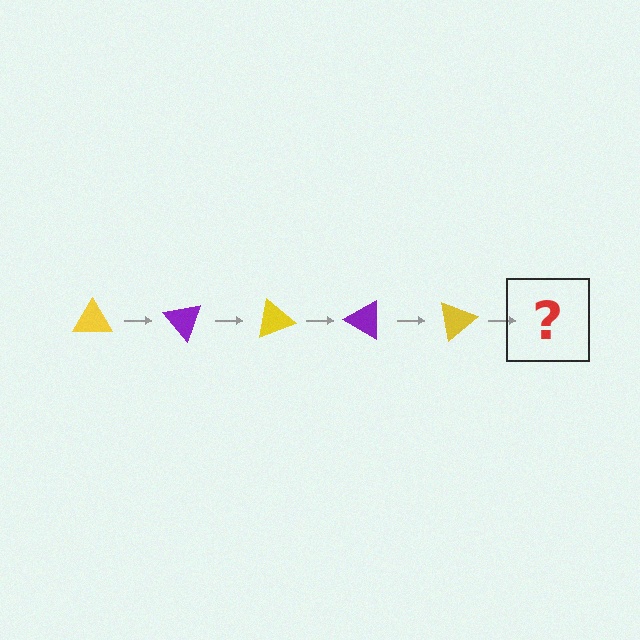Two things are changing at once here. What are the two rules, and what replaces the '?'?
The two rules are that it rotates 50 degrees each step and the color cycles through yellow and purple. The '?' should be a purple triangle, rotated 250 degrees from the start.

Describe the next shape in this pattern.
It should be a purple triangle, rotated 250 degrees from the start.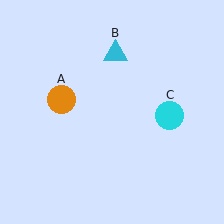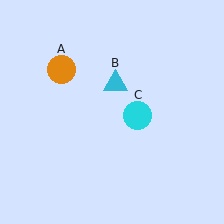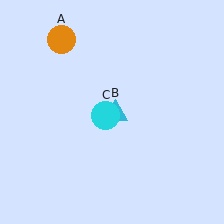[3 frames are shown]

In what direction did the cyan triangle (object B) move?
The cyan triangle (object B) moved down.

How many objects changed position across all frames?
3 objects changed position: orange circle (object A), cyan triangle (object B), cyan circle (object C).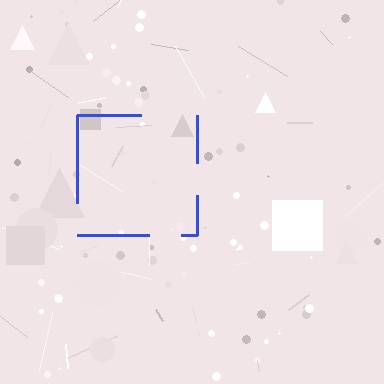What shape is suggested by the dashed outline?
The dashed outline suggests a square.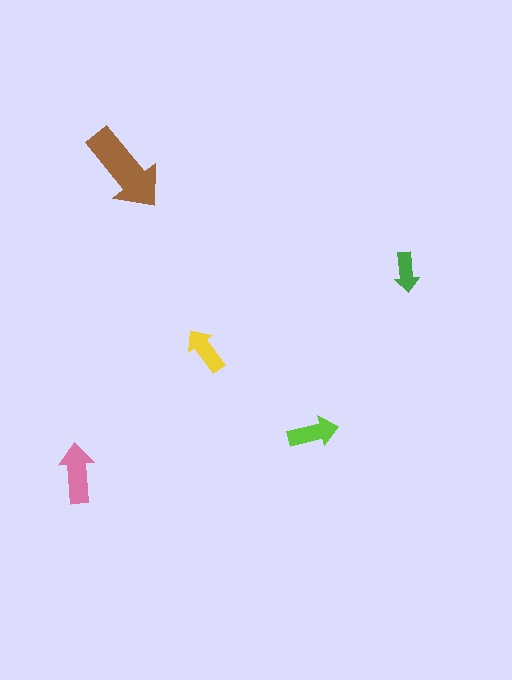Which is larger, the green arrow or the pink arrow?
The pink one.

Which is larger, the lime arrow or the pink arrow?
The pink one.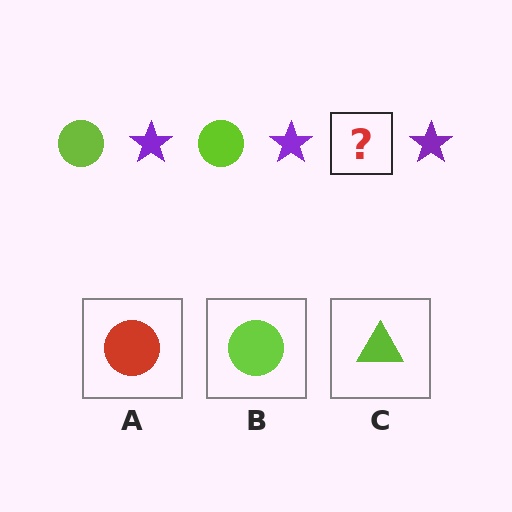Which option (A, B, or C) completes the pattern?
B.